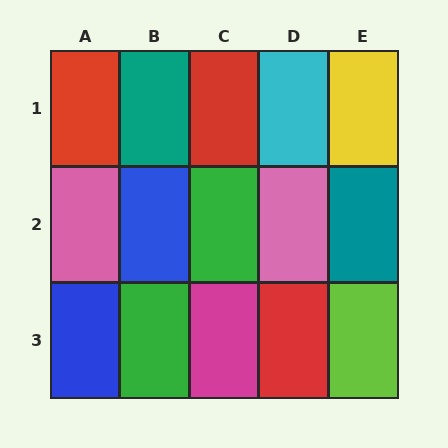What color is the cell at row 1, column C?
Red.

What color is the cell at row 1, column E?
Yellow.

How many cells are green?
2 cells are green.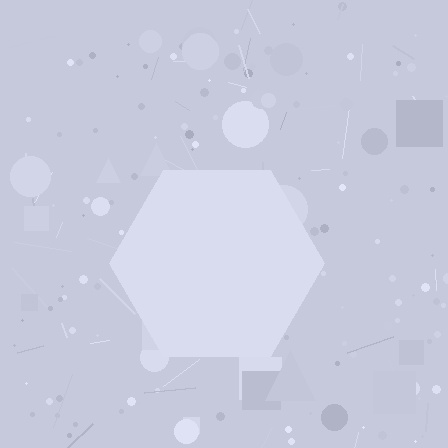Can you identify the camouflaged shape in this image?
The camouflaged shape is a hexagon.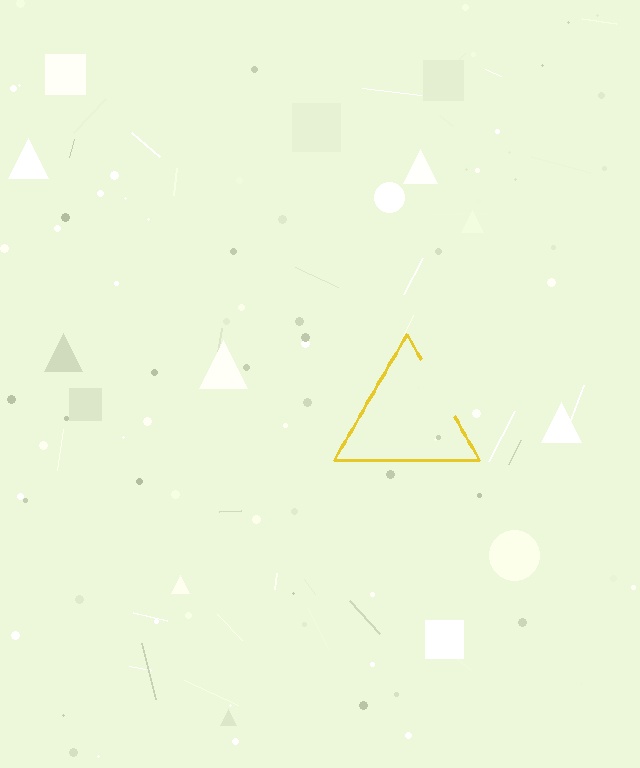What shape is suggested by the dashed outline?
The dashed outline suggests a triangle.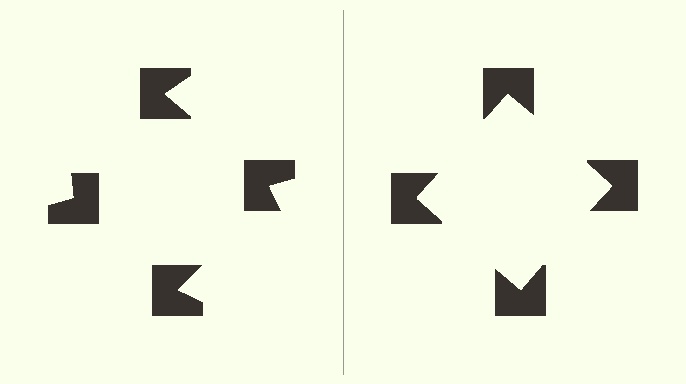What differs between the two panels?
The notched squares are positioned identically on both sides; only the wedge orientations differ. On the right they align to a square; on the left they are misaligned.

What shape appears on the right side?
An illusory square.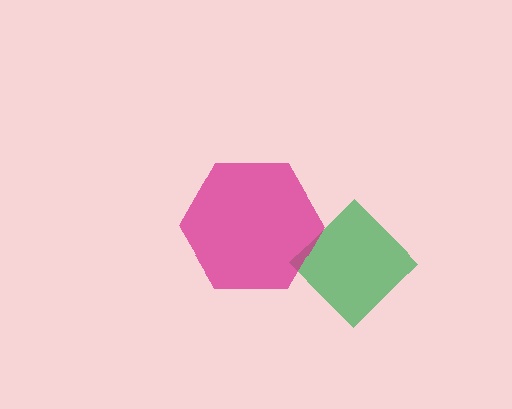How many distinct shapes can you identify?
There are 2 distinct shapes: a green diamond, a magenta hexagon.